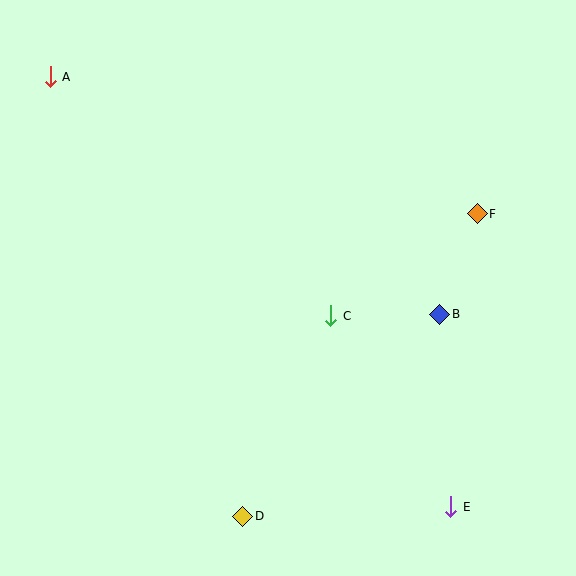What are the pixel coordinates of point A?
Point A is at (50, 77).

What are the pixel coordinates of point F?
Point F is at (477, 214).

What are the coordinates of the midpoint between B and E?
The midpoint between B and E is at (445, 410).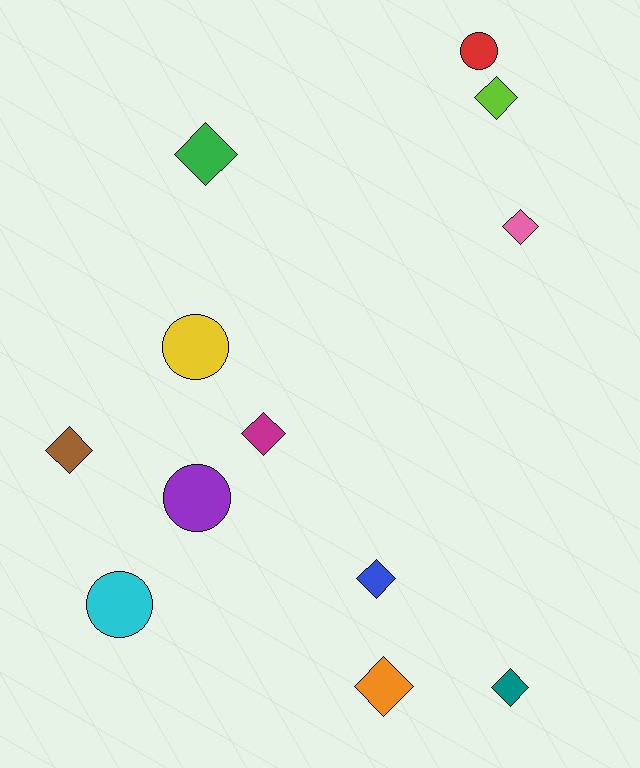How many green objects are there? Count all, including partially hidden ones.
There is 1 green object.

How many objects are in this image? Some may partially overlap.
There are 12 objects.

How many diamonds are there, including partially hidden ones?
There are 8 diamonds.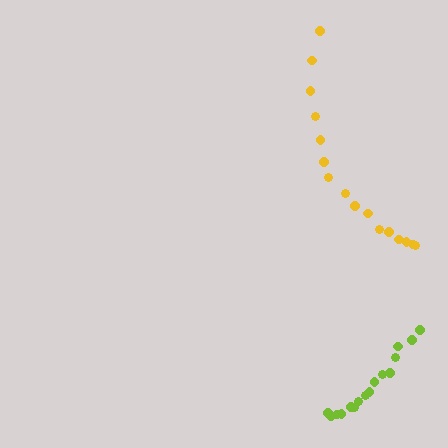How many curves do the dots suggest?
There are 2 distinct paths.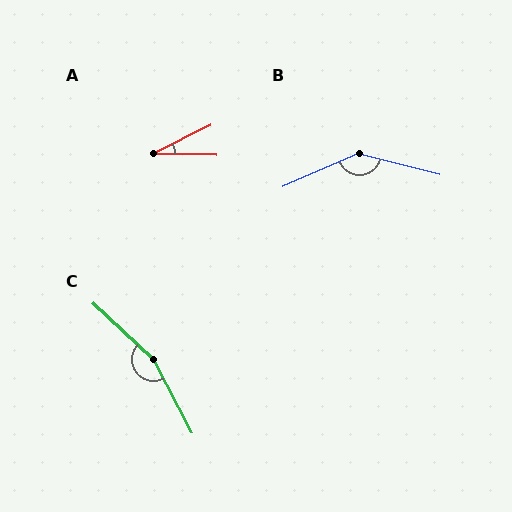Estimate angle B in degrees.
Approximately 142 degrees.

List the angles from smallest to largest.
A (28°), B (142°), C (161°).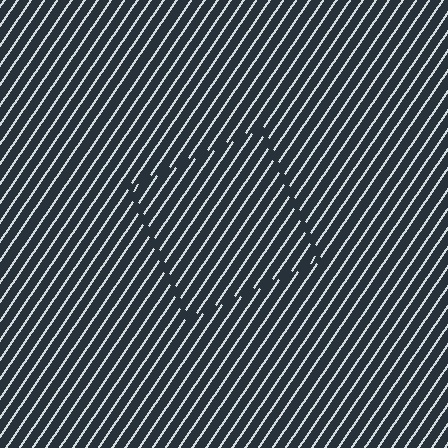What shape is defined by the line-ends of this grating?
An illusory square. The interior of the shape contains the same grating, shifted by half a period — the contour is defined by the phase discontinuity where line-ends from the inner and outer gratings abut.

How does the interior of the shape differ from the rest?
The interior of the shape contains the same grating, shifted by half a period — the contour is defined by the phase discontinuity where line-ends from the inner and outer gratings abut.